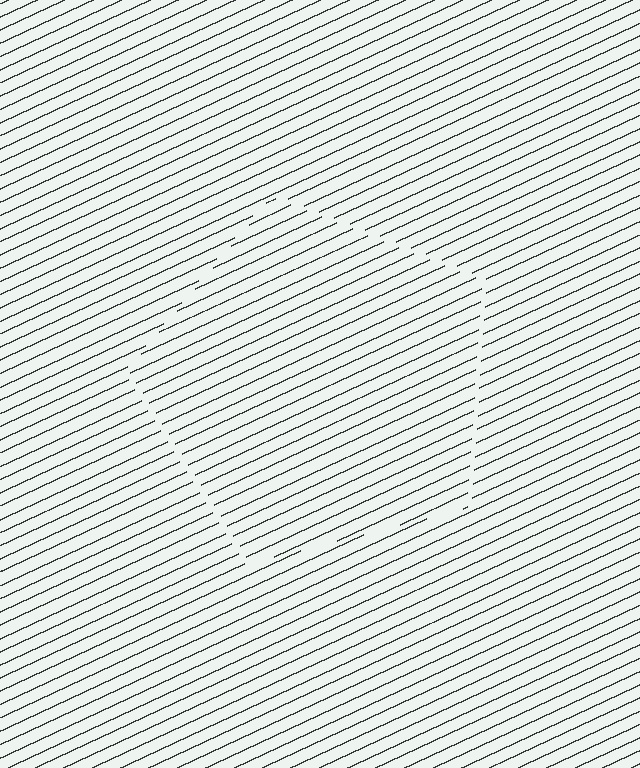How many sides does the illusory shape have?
5 sides — the line-ends trace a pentagon.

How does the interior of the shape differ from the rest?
The interior of the shape contains the same grating, shifted by half a period — the contour is defined by the phase discontinuity where line-ends from the inner and outer gratings abut.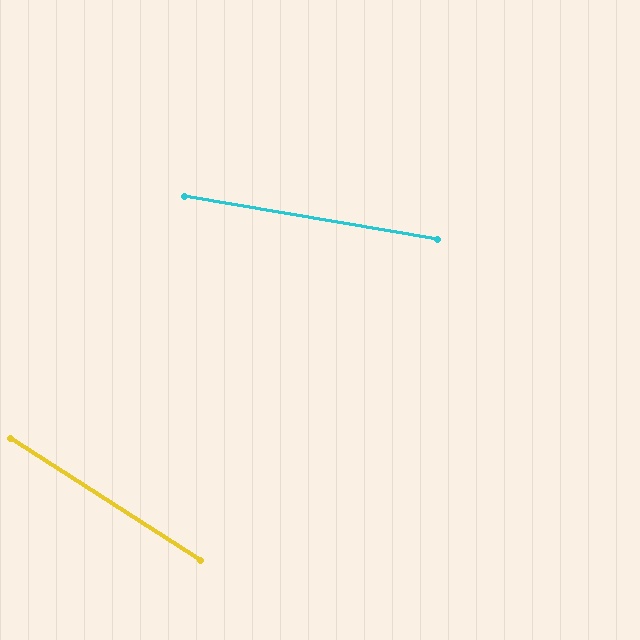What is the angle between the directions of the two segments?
Approximately 23 degrees.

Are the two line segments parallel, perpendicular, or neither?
Neither parallel nor perpendicular — they differ by about 23°.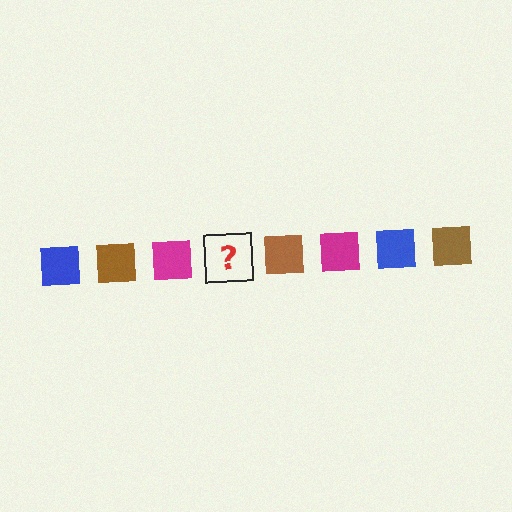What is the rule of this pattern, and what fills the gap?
The rule is that the pattern cycles through blue, brown, magenta squares. The gap should be filled with a blue square.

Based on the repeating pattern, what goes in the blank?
The blank should be a blue square.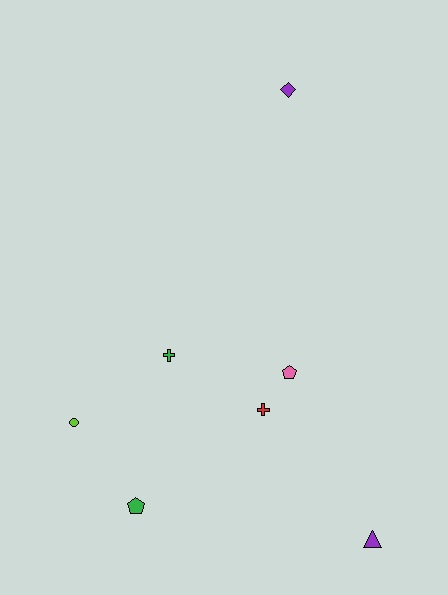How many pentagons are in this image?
There are 2 pentagons.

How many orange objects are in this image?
There are no orange objects.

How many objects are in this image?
There are 7 objects.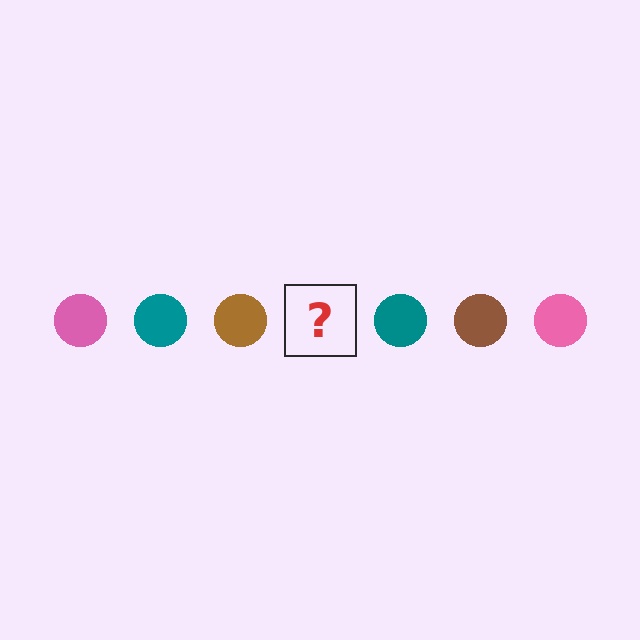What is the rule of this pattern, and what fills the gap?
The rule is that the pattern cycles through pink, teal, brown circles. The gap should be filled with a pink circle.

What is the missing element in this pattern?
The missing element is a pink circle.